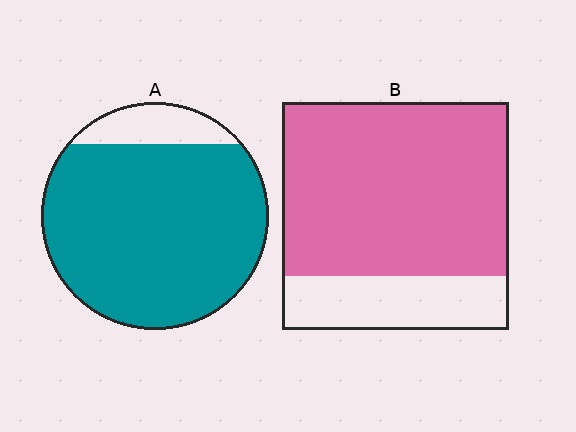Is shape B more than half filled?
Yes.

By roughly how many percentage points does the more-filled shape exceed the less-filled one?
By roughly 10 percentage points (A over B).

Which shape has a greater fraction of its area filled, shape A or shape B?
Shape A.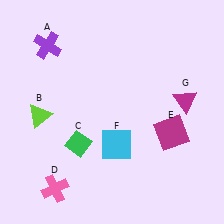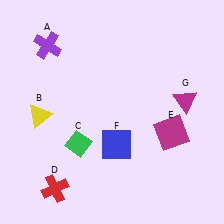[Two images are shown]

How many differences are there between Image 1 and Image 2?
There are 3 differences between the two images.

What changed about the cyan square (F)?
In Image 1, F is cyan. In Image 2, it changed to blue.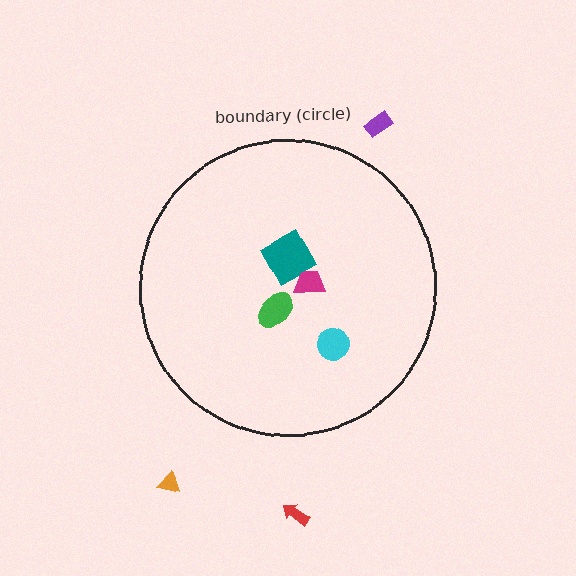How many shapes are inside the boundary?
4 inside, 3 outside.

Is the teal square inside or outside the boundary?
Inside.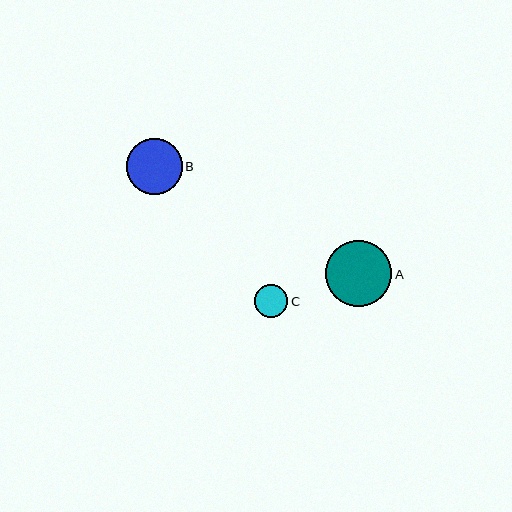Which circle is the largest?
Circle A is the largest with a size of approximately 66 pixels.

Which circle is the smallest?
Circle C is the smallest with a size of approximately 33 pixels.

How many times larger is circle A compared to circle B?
Circle A is approximately 1.2 times the size of circle B.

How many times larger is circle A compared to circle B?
Circle A is approximately 1.2 times the size of circle B.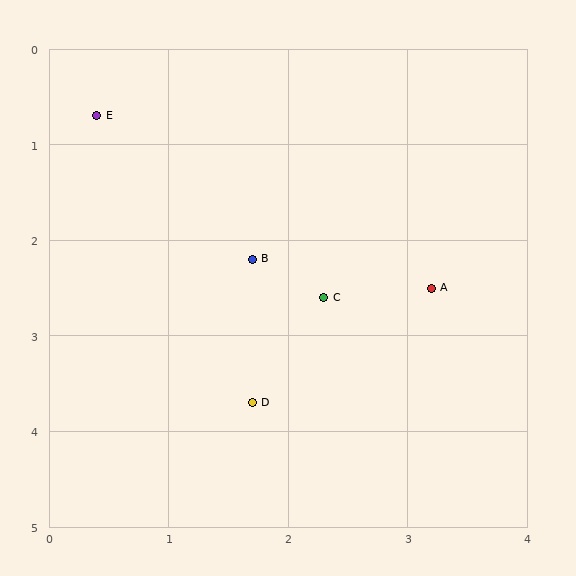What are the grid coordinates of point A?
Point A is at approximately (3.2, 2.5).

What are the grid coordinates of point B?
Point B is at approximately (1.7, 2.2).